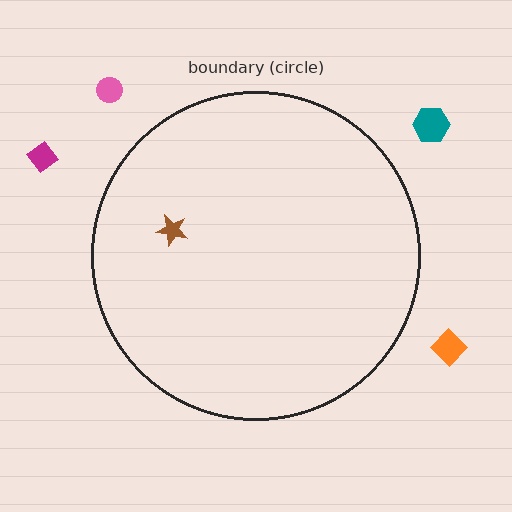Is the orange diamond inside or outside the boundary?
Outside.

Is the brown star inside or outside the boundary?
Inside.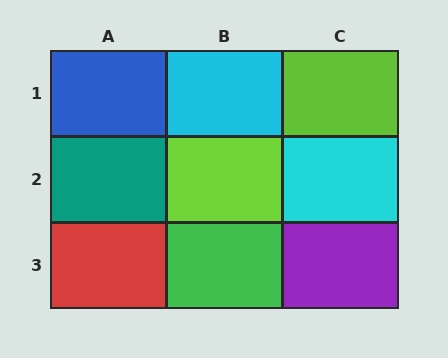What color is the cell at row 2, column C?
Cyan.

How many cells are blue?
1 cell is blue.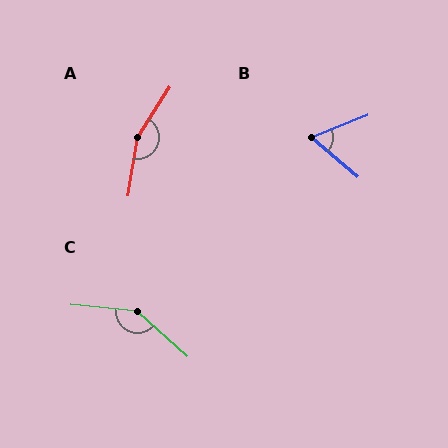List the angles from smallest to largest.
B (61°), C (143°), A (157°).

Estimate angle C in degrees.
Approximately 143 degrees.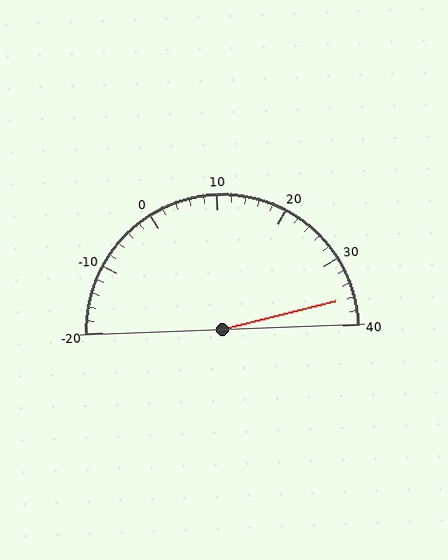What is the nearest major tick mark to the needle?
The nearest major tick mark is 40.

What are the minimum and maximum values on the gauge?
The gauge ranges from -20 to 40.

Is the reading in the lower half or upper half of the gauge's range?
The reading is in the upper half of the range (-20 to 40).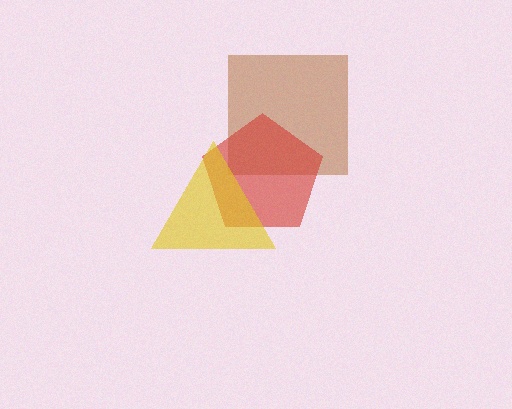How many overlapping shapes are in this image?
There are 3 overlapping shapes in the image.